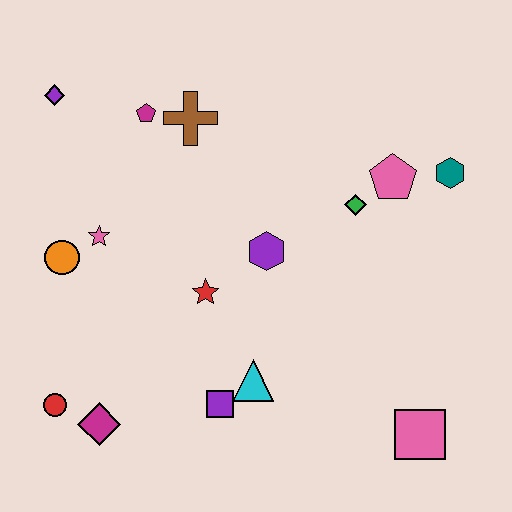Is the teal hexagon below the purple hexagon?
No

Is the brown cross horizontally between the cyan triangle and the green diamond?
No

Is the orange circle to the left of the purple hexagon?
Yes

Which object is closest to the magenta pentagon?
The brown cross is closest to the magenta pentagon.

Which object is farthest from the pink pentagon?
The red circle is farthest from the pink pentagon.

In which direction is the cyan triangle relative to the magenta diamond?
The cyan triangle is to the right of the magenta diamond.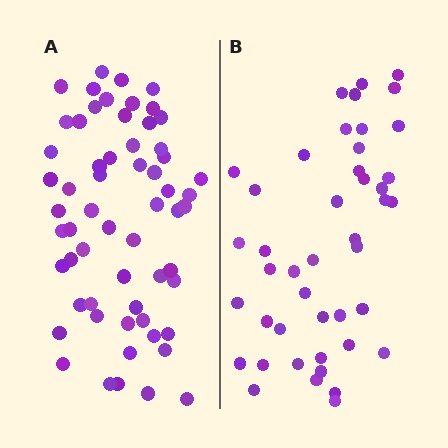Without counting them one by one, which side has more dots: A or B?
Region A (the left region) has more dots.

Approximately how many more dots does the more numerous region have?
Region A has approximately 15 more dots than region B.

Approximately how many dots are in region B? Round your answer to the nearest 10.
About 40 dots. (The exact count is 44, which rounds to 40.)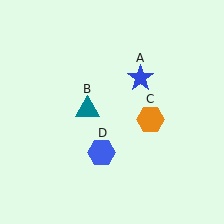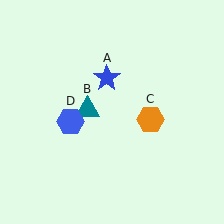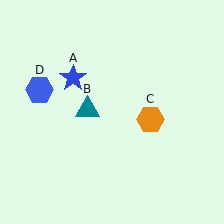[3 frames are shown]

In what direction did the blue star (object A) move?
The blue star (object A) moved left.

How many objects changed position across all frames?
2 objects changed position: blue star (object A), blue hexagon (object D).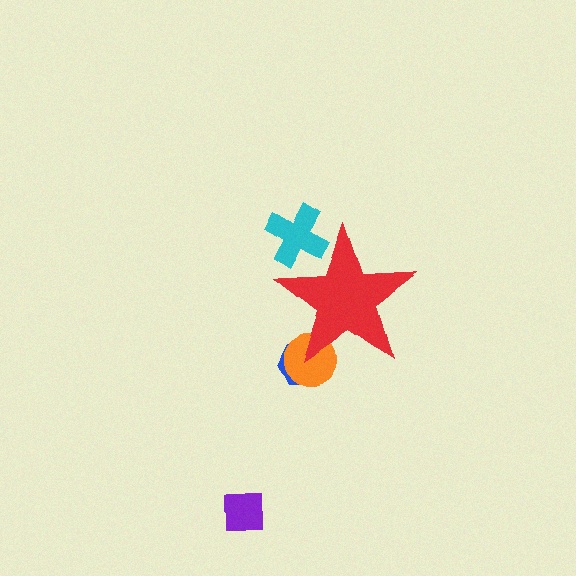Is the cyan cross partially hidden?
Yes, the cyan cross is partially hidden behind the red star.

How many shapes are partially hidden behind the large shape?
3 shapes are partially hidden.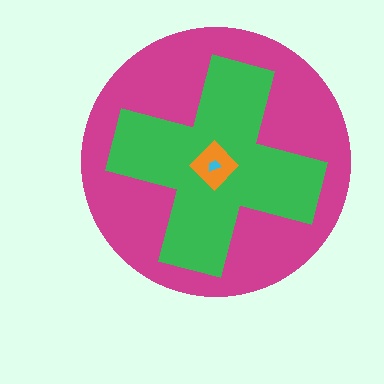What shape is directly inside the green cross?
The orange diamond.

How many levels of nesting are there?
4.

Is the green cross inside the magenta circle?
Yes.